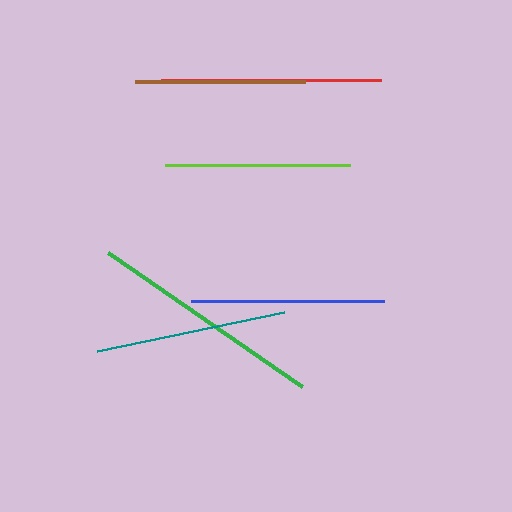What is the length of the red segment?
The red segment is approximately 219 pixels long.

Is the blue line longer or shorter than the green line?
The green line is longer than the blue line.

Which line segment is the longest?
The green line is the longest at approximately 236 pixels.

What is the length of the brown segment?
The brown segment is approximately 170 pixels long.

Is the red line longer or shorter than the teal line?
The red line is longer than the teal line.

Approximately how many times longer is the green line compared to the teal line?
The green line is approximately 1.2 times the length of the teal line.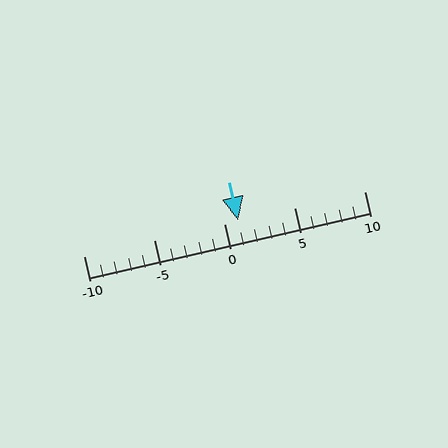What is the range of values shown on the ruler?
The ruler shows values from -10 to 10.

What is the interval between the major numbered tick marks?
The major tick marks are spaced 5 units apart.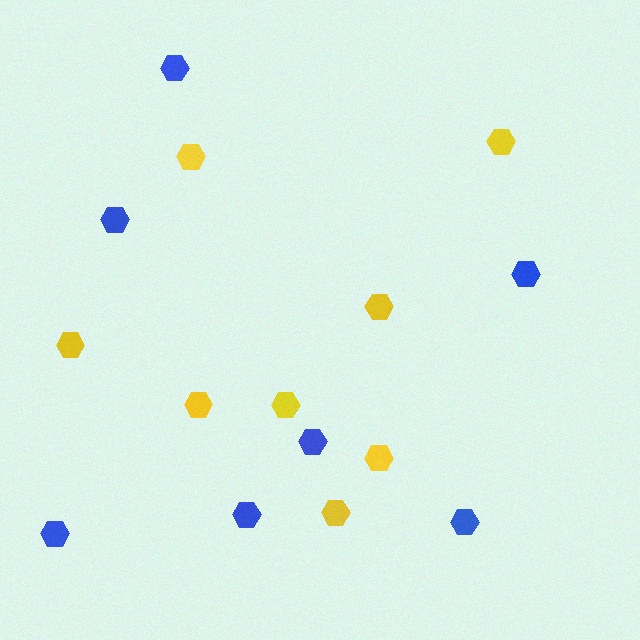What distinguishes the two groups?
There are 2 groups: one group of blue hexagons (7) and one group of yellow hexagons (8).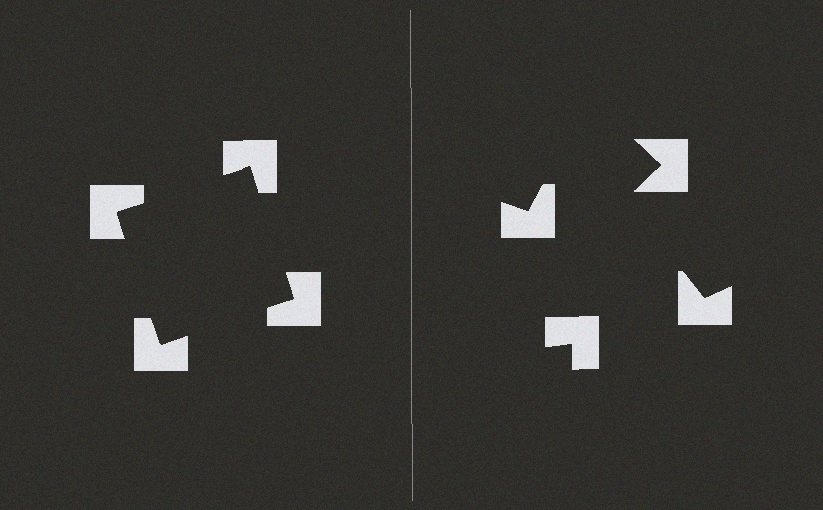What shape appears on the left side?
An illusory square.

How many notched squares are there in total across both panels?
8 — 4 on each side.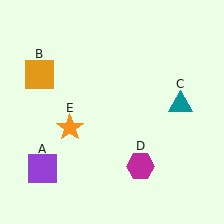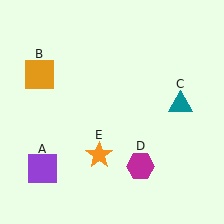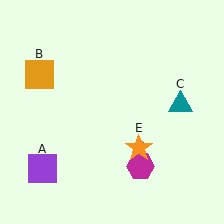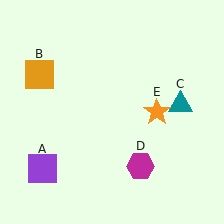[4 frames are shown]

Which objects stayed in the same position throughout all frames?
Purple square (object A) and orange square (object B) and teal triangle (object C) and magenta hexagon (object D) remained stationary.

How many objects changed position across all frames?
1 object changed position: orange star (object E).